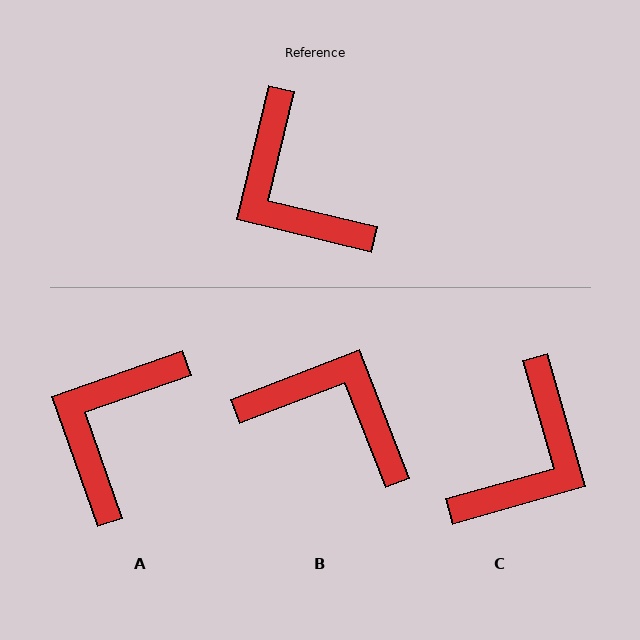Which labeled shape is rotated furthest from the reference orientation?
B, about 145 degrees away.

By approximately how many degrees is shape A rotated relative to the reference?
Approximately 57 degrees clockwise.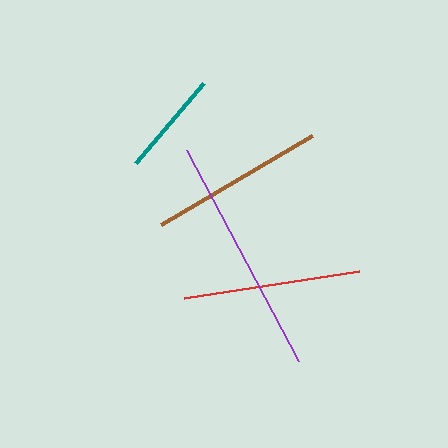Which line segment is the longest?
The purple line is the longest at approximately 239 pixels.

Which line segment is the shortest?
The teal line is the shortest at approximately 105 pixels.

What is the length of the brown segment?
The brown segment is approximately 176 pixels long.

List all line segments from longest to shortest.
From longest to shortest: purple, red, brown, teal.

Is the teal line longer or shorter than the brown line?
The brown line is longer than the teal line.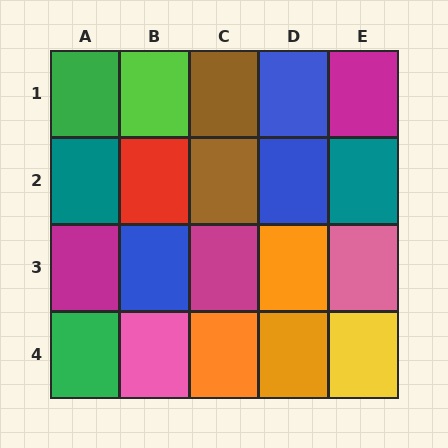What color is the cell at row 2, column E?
Teal.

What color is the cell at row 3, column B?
Blue.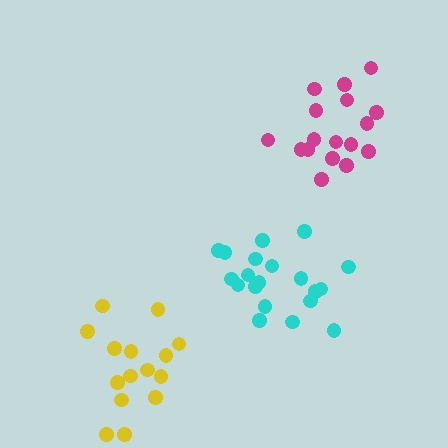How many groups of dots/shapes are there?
There are 3 groups.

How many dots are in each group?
Group 1: 17 dots, Group 2: 15 dots, Group 3: 20 dots (52 total).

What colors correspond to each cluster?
The clusters are colored: magenta, yellow, cyan.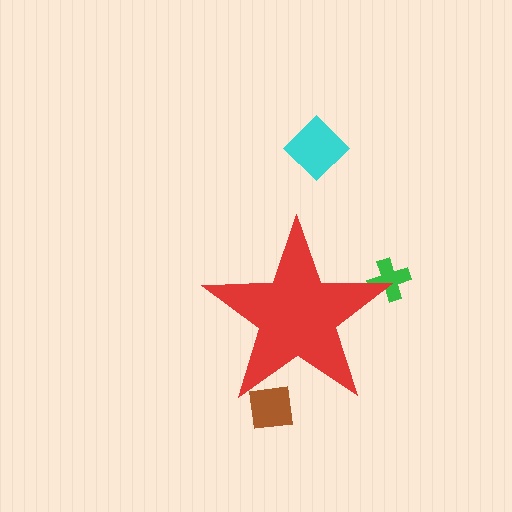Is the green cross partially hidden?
Yes, the green cross is partially hidden behind the red star.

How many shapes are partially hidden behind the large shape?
2 shapes are partially hidden.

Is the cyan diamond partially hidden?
No, the cyan diamond is fully visible.